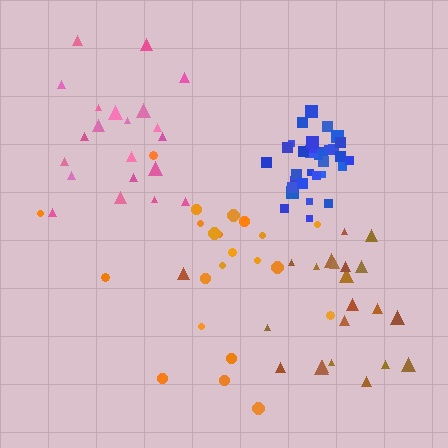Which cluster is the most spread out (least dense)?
Orange.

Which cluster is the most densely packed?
Blue.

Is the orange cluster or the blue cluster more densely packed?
Blue.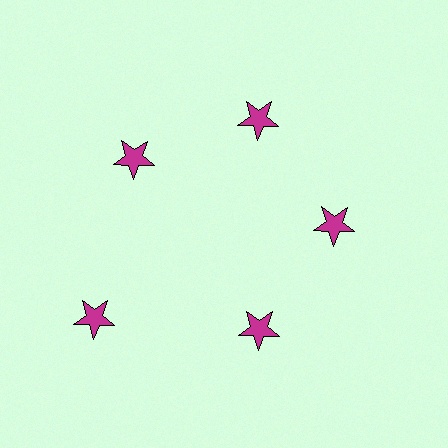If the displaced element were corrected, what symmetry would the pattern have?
It would have 5-fold rotational symmetry — the pattern would map onto itself every 72 degrees.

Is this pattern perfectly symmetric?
No. The 5 magenta stars are arranged in a ring, but one element near the 8 o'clock position is pushed outward from the center, breaking the 5-fold rotational symmetry.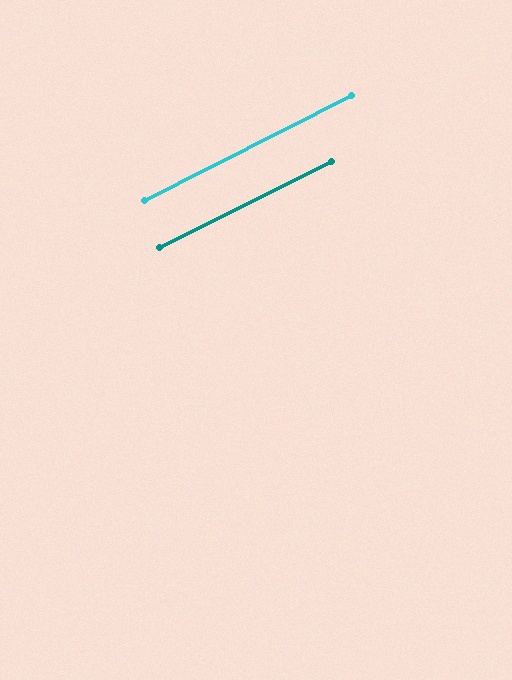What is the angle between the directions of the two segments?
Approximately 0 degrees.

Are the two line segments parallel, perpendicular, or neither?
Parallel — their directions differ by only 0.4°.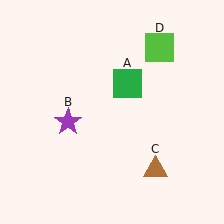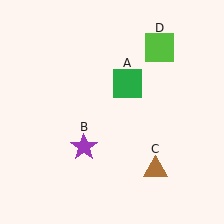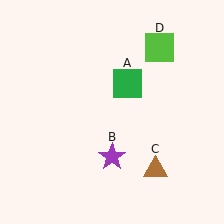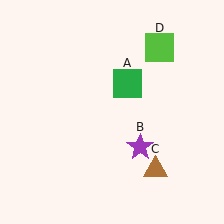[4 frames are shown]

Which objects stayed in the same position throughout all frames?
Green square (object A) and brown triangle (object C) and lime square (object D) remained stationary.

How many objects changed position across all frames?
1 object changed position: purple star (object B).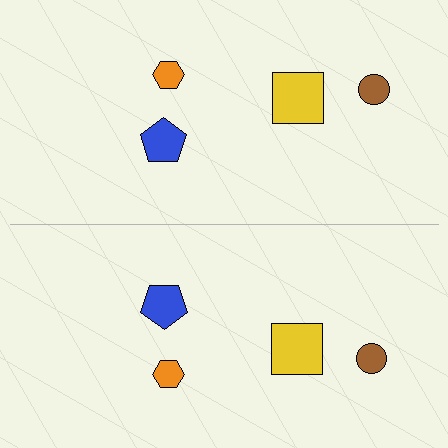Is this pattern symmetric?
Yes, this pattern has bilateral (reflection) symmetry.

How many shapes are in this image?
There are 8 shapes in this image.